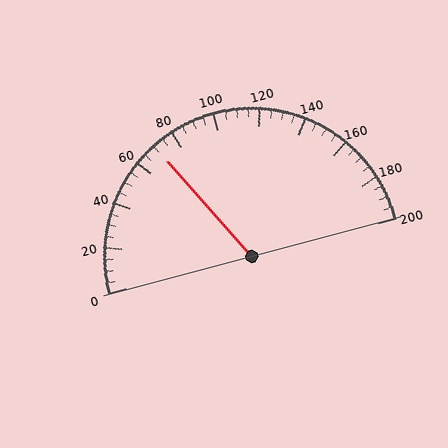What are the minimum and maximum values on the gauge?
The gauge ranges from 0 to 200.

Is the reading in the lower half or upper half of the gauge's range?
The reading is in the lower half of the range (0 to 200).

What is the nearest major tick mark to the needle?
The nearest major tick mark is 80.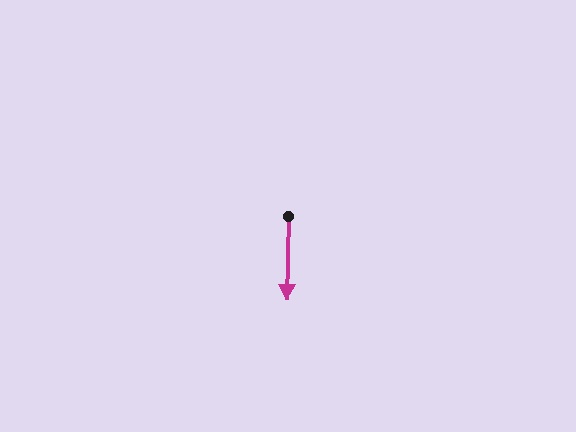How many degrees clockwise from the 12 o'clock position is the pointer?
Approximately 181 degrees.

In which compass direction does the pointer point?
South.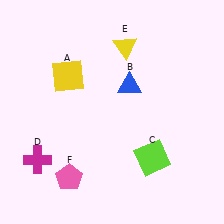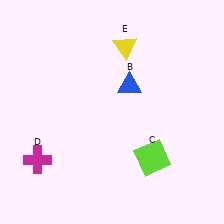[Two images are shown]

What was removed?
The pink pentagon (F), the yellow square (A) were removed in Image 2.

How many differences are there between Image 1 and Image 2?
There are 2 differences between the two images.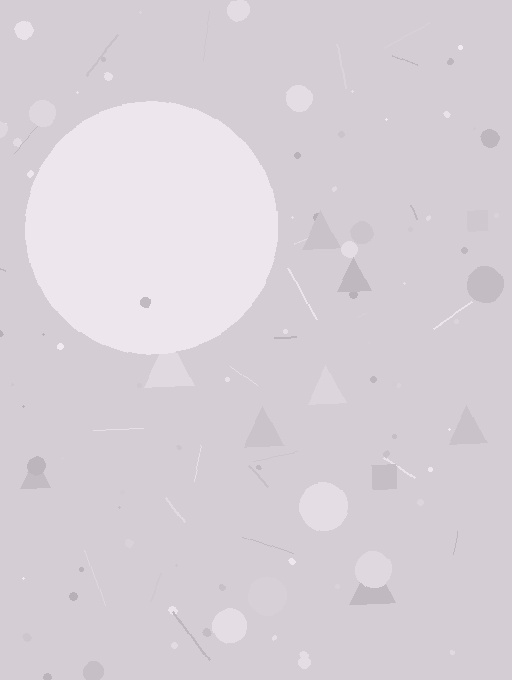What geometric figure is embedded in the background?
A circle is embedded in the background.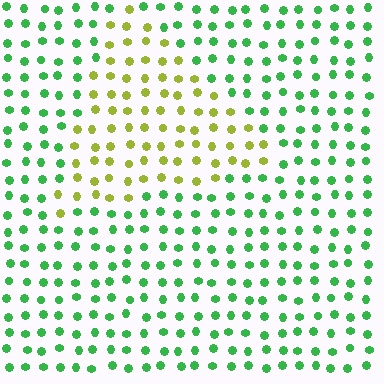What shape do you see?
I see a triangle.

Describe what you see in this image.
The image is filled with small green elements in a uniform arrangement. A triangle-shaped region is visible where the elements are tinted to a slightly different hue, forming a subtle color boundary.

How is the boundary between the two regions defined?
The boundary is defined purely by a slight shift in hue (about 56 degrees). Spacing, size, and orientation are identical on both sides.